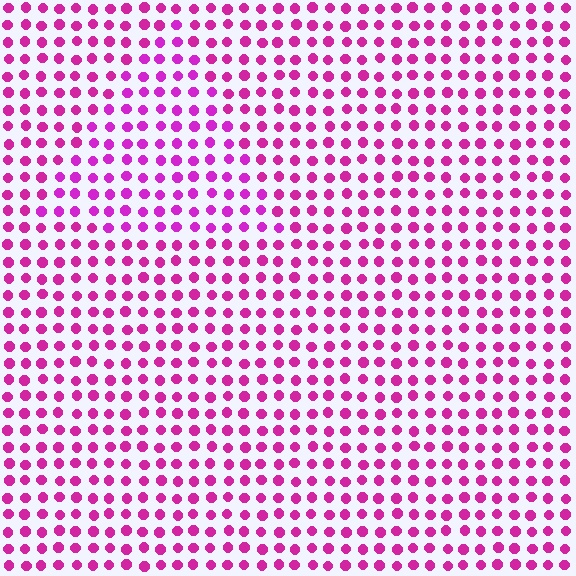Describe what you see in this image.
The image is filled with small magenta elements in a uniform arrangement. A triangle-shaped region is visible where the elements are tinted to a slightly different hue, forming a subtle color boundary.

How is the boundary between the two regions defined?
The boundary is defined purely by a slight shift in hue (about 16 degrees). Spacing, size, and orientation are identical on both sides.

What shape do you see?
I see a triangle.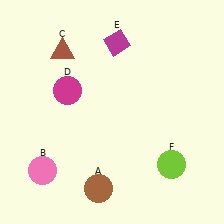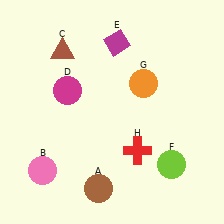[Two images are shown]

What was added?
An orange circle (G), a red cross (H) were added in Image 2.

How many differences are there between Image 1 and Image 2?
There are 2 differences between the two images.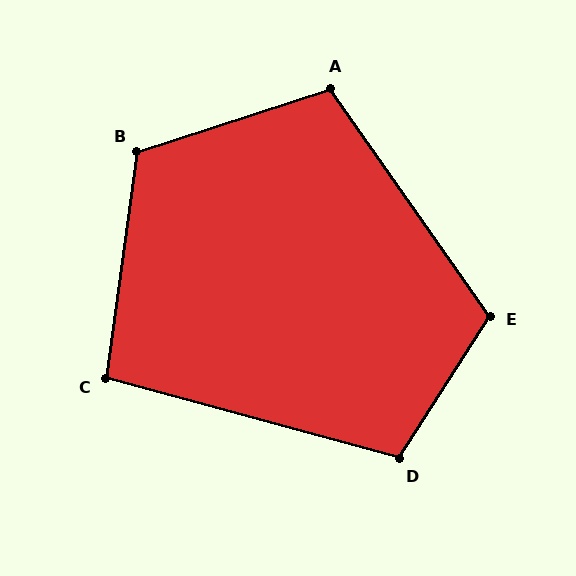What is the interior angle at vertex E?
Approximately 113 degrees (obtuse).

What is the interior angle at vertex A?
Approximately 107 degrees (obtuse).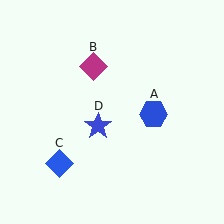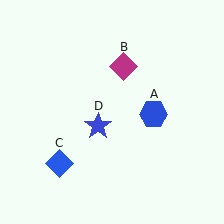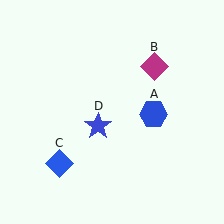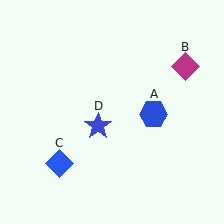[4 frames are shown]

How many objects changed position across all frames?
1 object changed position: magenta diamond (object B).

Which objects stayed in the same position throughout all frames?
Blue hexagon (object A) and blue diamond (object C) and blue star (object D) remained stationary.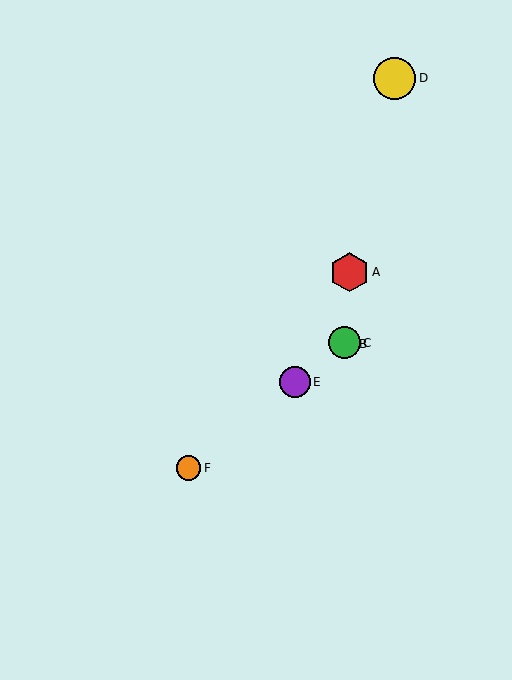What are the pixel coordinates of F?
Object F is at (188, 468).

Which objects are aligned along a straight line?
Objects B, C, E, F are aligned along a straight line.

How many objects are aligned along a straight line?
4 objects (B, C, E, F) are aligned along a straight line.